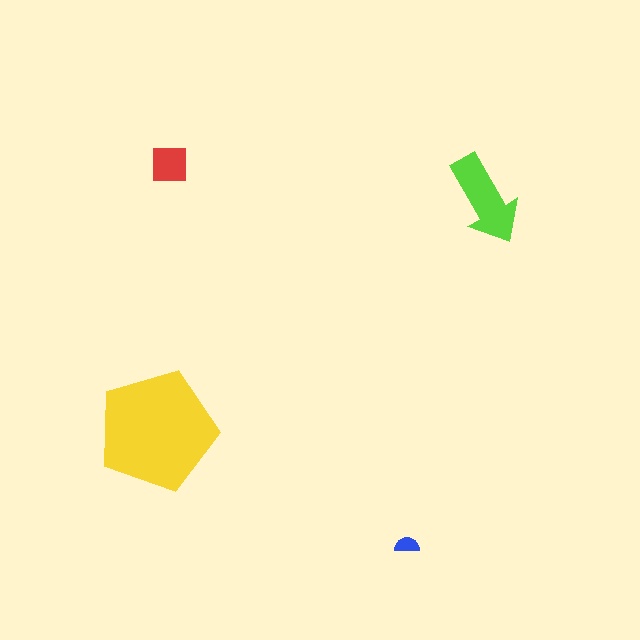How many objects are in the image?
There are 4 objects in the image.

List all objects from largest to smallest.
The yellow pentagon, the lime arrow, the red square, the blue semicircle.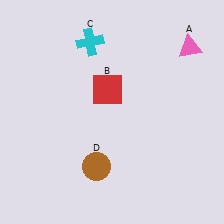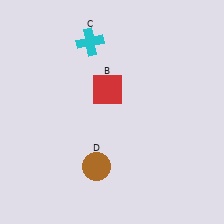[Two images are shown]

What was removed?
The pink triangle (A) was removed in Image 2.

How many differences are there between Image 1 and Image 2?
There is 1 difference between the two images.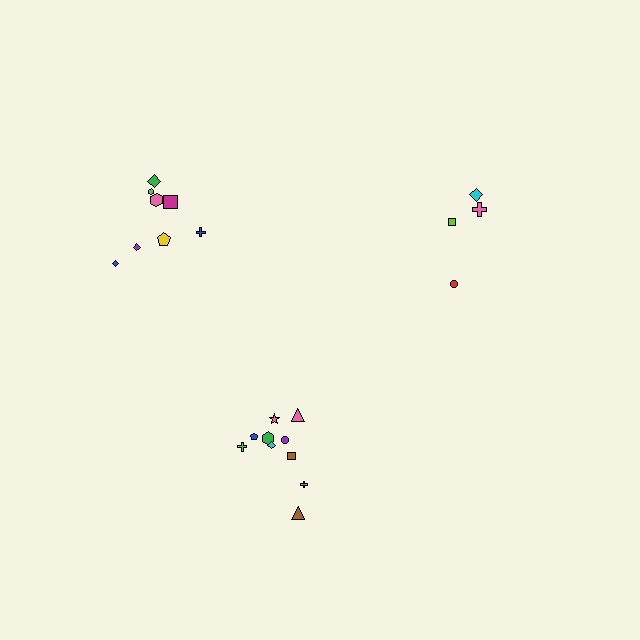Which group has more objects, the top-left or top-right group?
The top-left group.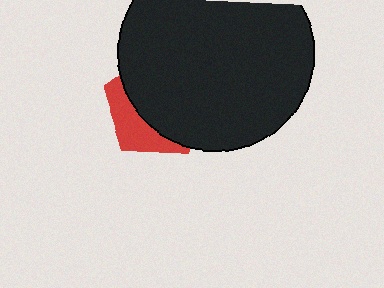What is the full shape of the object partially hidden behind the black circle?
The partially hidden object is a red pentagon.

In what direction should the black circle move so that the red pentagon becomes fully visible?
The black circle should move toward the upper-right. That is the shortest direction to clear the overlap and leave the red pentagon fully visible.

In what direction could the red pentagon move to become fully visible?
The red pentagon could move toward the lower-left. That would shift it out from behind the black circle entirely.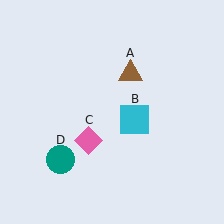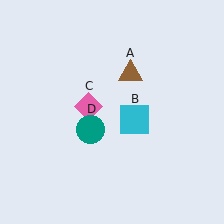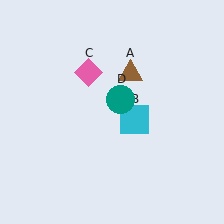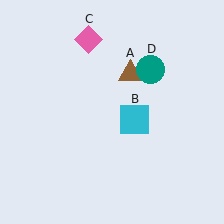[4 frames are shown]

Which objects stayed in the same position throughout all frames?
Brown triangle (object A) and cyan square (object B) remained stationary.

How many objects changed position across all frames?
2 objects changed position: pink diamond (object C), teal circle (object D).